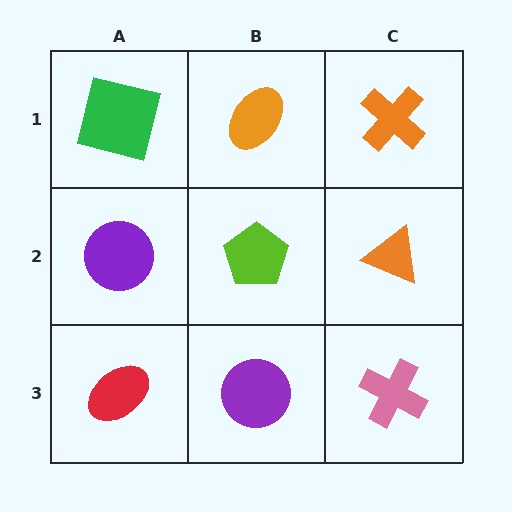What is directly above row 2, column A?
A green square.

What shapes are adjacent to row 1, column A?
A purple circle (row 2, column A), an orange ellipse (row 1, column B).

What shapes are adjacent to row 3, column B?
A lime pentagon (row 2, column B), a red ellipse (row 3, column A), a pink cross (row 3, column C).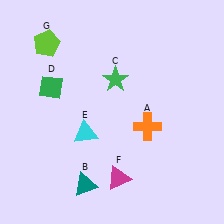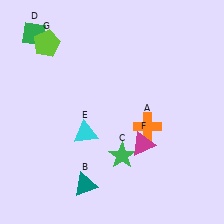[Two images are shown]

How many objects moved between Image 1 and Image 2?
3 objects moved between the two images.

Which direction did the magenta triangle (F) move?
The magenta triangle (F) moved up.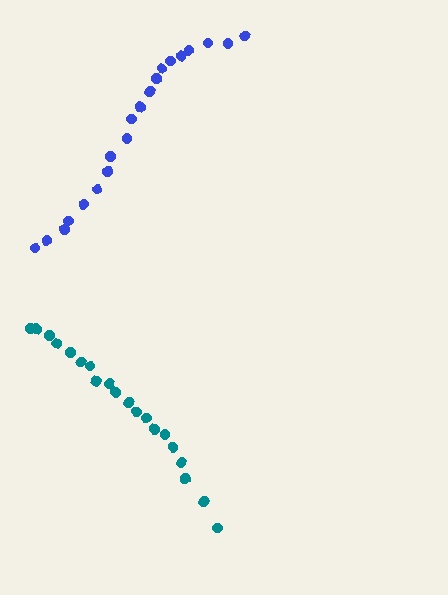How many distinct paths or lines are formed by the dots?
There are 2 distinct paths.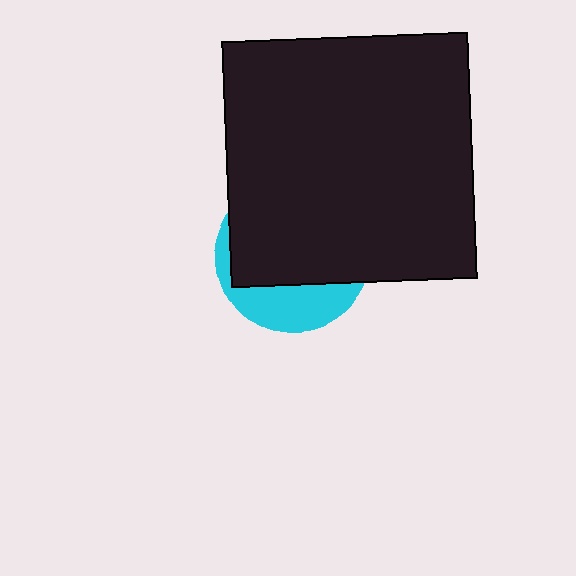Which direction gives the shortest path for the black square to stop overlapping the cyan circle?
Moving up gives the shortest separation.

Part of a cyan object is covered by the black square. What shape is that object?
It is a circle.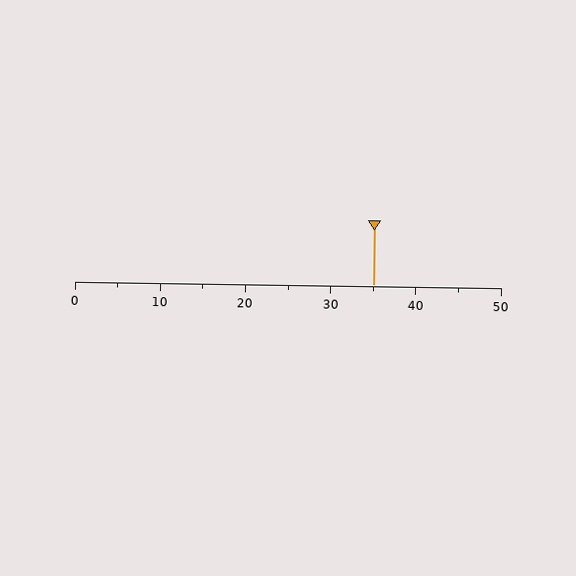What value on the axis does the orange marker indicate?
The marker indicates approximately 35.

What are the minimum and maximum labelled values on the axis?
The axis runs from 0 to 50.